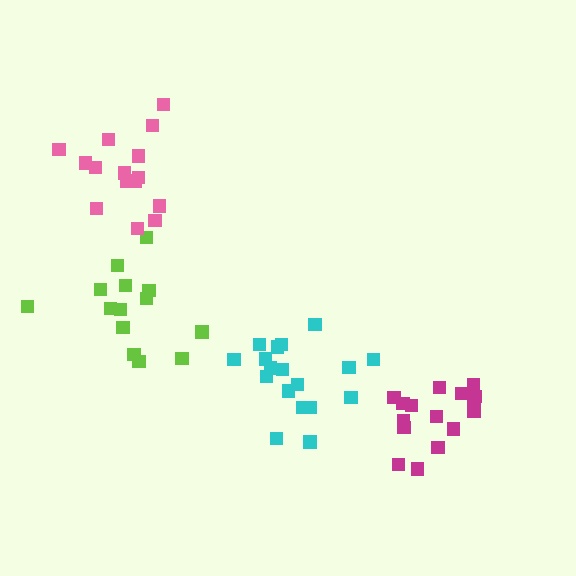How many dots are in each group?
Group 1: 18 dots, Group 2: 14 dots, Group 3: 15 dots, Group 4: 16 dots (63 total).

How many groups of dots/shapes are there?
There are 4 groups.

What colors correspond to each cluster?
The clusters are colored: cyan, lime, pink, magenta.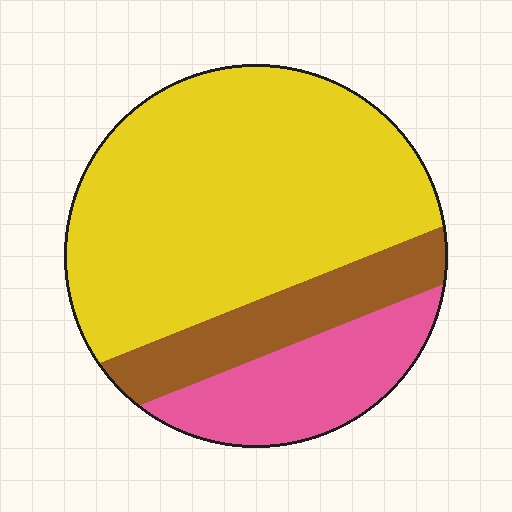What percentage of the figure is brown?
Brown takes up about one sixth (1/6) of the figure.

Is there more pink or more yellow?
Yellow.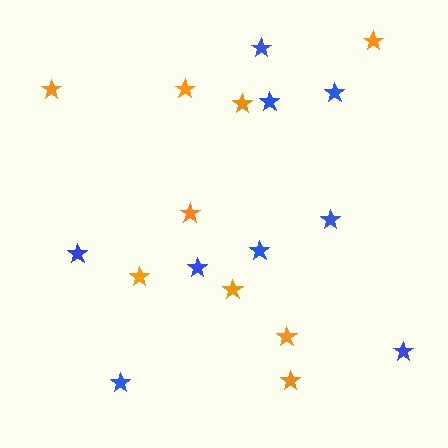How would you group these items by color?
There are 2 groups: one group of blue stars (9) and one group of orange stars (9).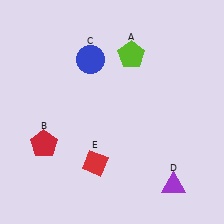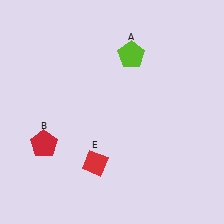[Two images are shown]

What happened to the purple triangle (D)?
The purple triangle (D) was removed in Image 2. It was in the bottom-right area of Image 1.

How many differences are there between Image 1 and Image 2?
There are 2 differences between the two images.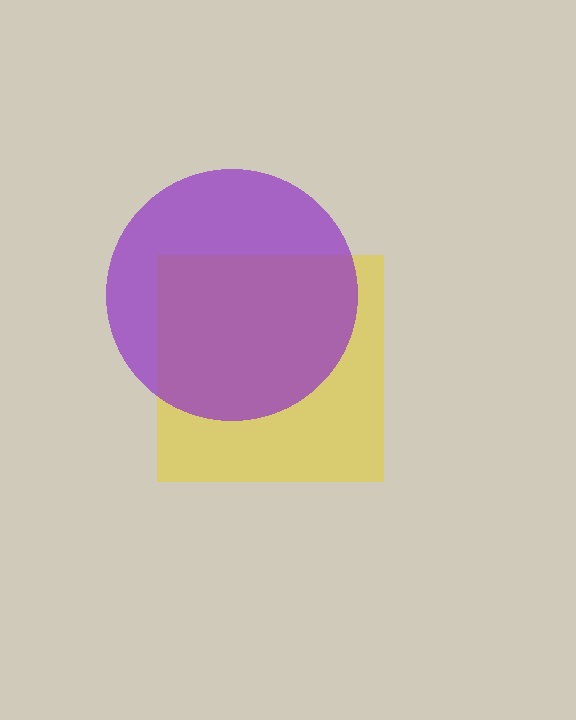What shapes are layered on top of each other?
The layered shapes are: a yellow square, a purple circle.